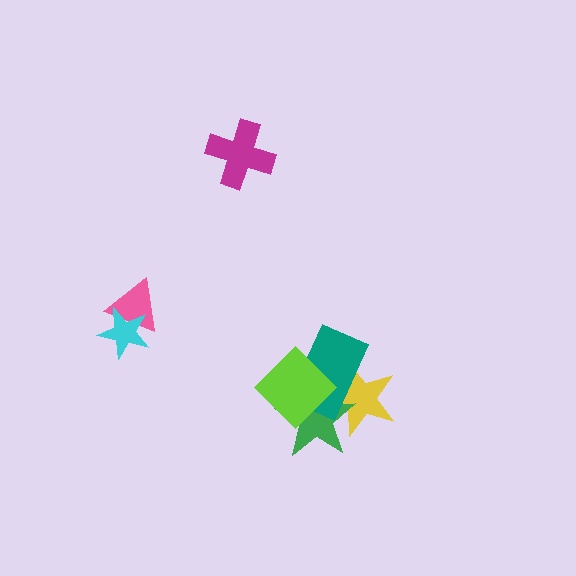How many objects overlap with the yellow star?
3 objects overlap with the yellow star.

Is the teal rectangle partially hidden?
Yes, it is partially covered by another shape.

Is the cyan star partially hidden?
No, no other shape covers it.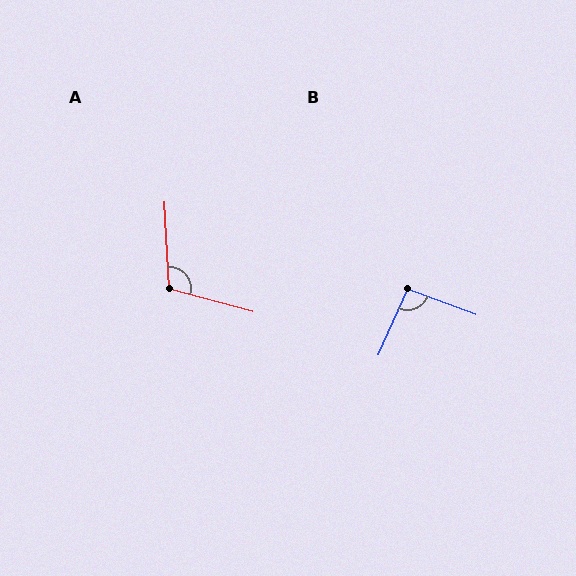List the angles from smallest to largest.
B (93°), A (108°).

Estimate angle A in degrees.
Approximately 108 degrees.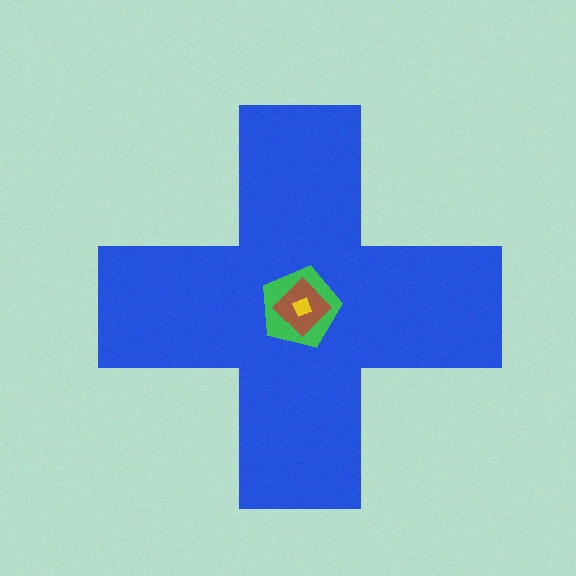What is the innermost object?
The yellow square.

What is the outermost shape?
The blue cross.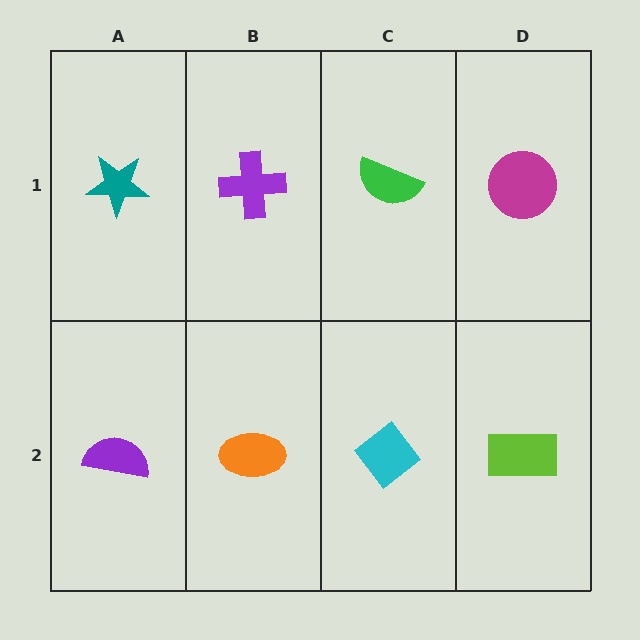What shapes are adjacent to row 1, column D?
A lime rectangle (row 2, column D), a green semicircle (row 1, column C).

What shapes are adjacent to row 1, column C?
A cyan diamond (row 2, column C), a purple cross (row 1, column B), a magenta circle (row 1, column D).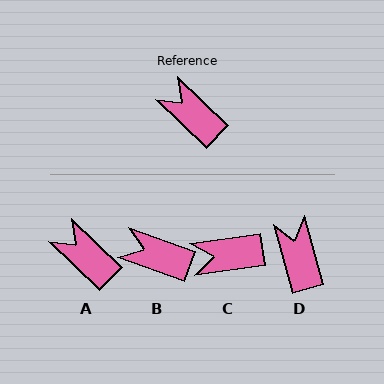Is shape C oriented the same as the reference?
No, it is off by about 53 degrees.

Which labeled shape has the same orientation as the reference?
A.